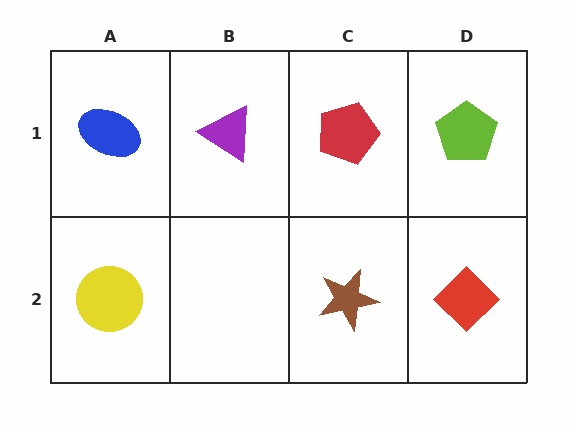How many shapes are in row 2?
3 shapes.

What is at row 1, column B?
A purple triangle.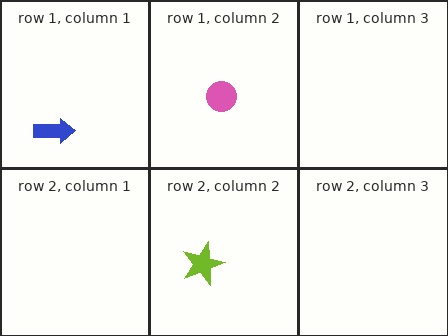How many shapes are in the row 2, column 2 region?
1.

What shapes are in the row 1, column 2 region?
The pink circle.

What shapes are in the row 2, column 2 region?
The lime star.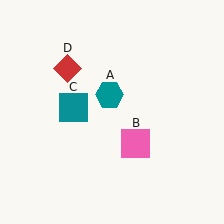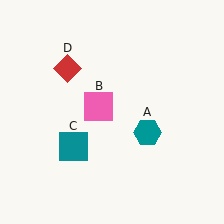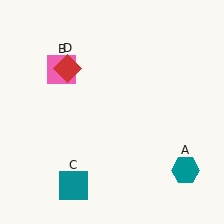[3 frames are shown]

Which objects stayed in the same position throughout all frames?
Red diamond (object D) remained stationary.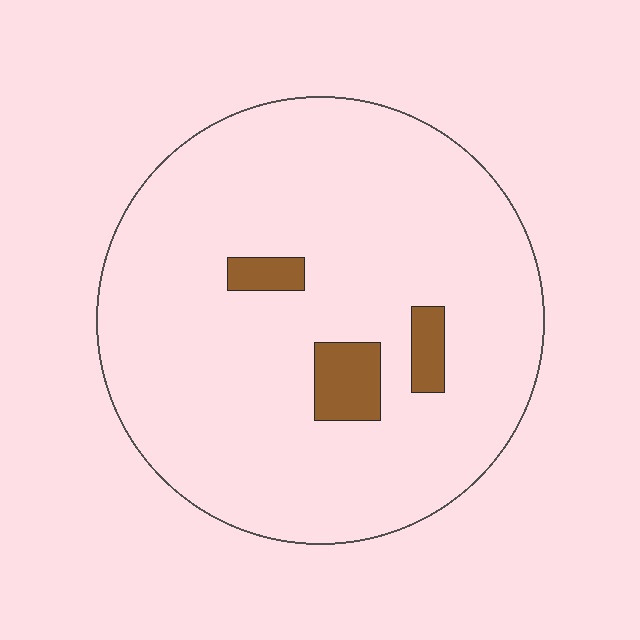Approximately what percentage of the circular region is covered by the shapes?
Approximately 5%.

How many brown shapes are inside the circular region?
3.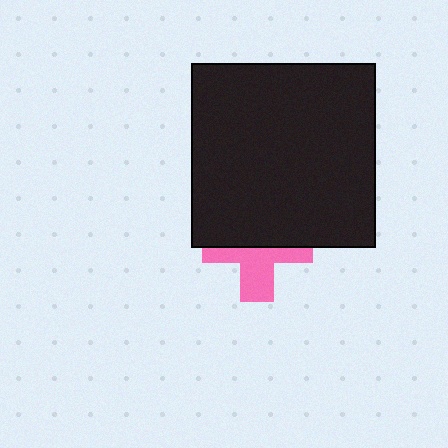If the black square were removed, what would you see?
You would see the complete pink cross.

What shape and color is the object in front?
The object in front is a black square.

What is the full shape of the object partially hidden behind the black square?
The partially hidden object is a pink cross.